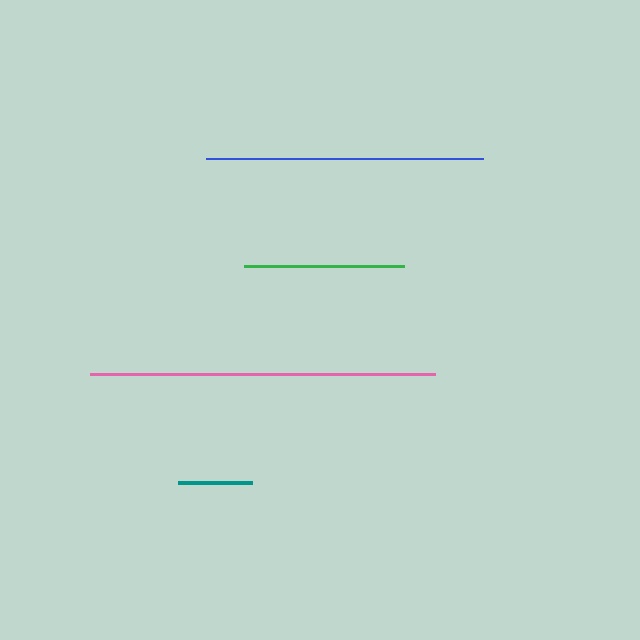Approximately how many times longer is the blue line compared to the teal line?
The blue line is approximately 3.7 times the length of the teal line.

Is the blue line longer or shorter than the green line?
The blue line is longer than the green line.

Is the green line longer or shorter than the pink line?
The pink line is longer than the green line.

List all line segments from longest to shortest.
From longest to shortest: pink, blue, green, teal.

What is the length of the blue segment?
The blue segment is approximately 277 pixels long.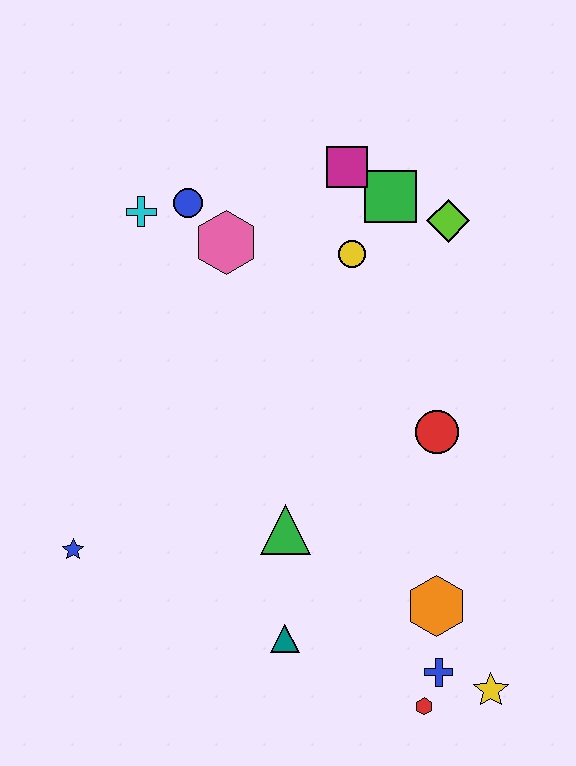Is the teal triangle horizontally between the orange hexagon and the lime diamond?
No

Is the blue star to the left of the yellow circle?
Yes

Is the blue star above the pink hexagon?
No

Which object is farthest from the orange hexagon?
The cyan cross is farthest from the orange hexagon.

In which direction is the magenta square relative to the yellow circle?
The magenta square is above the yellow circle.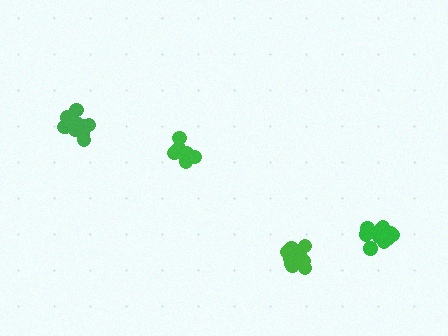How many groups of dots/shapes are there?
There are 4 groups.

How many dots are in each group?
Group 1: 12 dots, Group 2: 10 dots, Group 3: 10 dots, Group 4: 14 dots (46 total).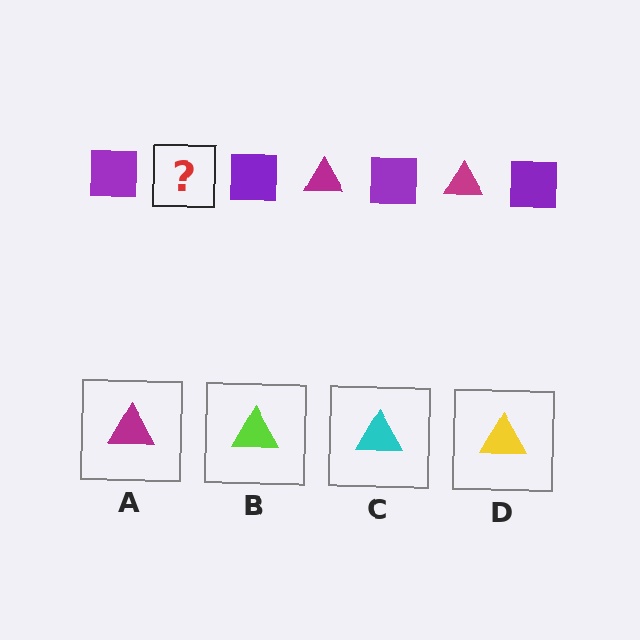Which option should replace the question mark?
Option A.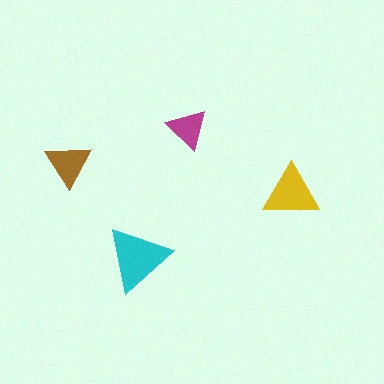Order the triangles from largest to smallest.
the cyan one, the yellow one, the brown one, the magenta one.